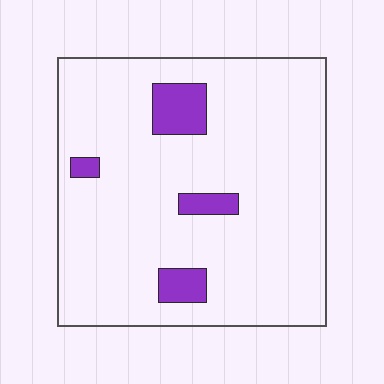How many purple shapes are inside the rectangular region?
4.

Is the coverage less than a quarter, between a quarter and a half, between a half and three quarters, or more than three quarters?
Less than a quarter.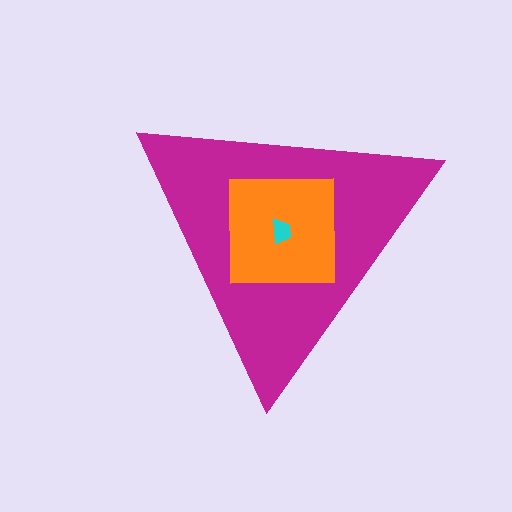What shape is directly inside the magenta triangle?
The orange square.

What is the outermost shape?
The magenta triangle.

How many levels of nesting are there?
3.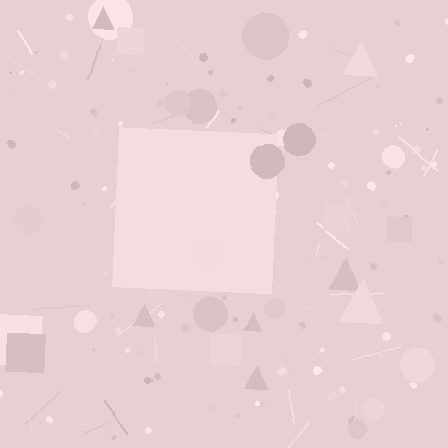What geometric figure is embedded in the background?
A square is embedded in the background.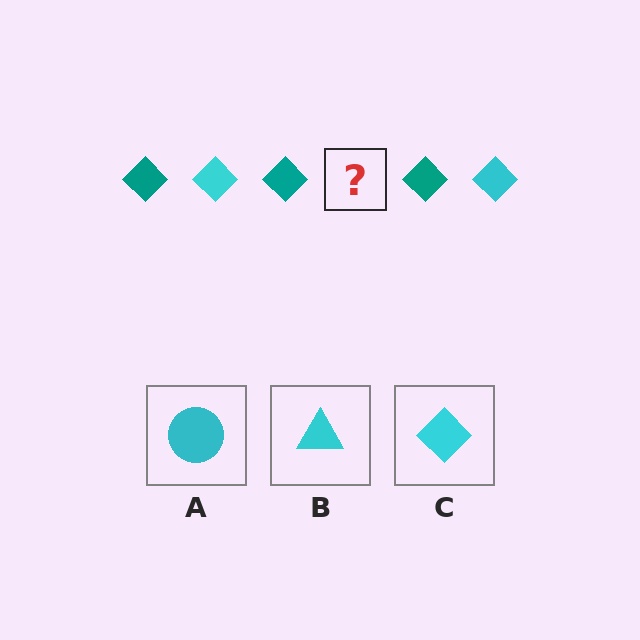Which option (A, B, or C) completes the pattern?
C.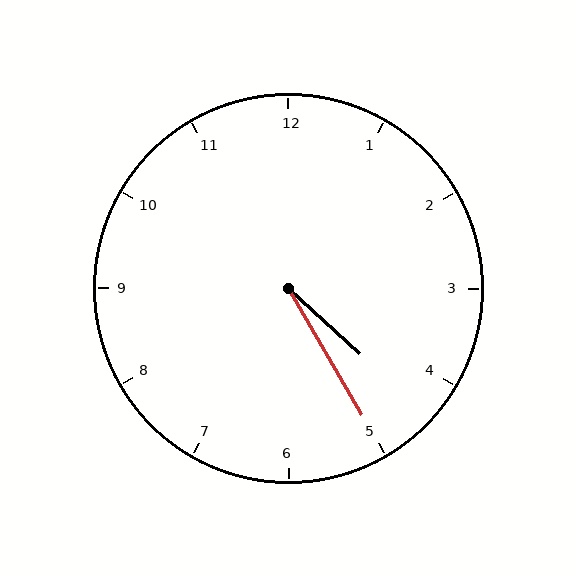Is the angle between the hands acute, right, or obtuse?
It is acute.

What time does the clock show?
4:25.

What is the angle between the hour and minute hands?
Approximately 18 degrees.